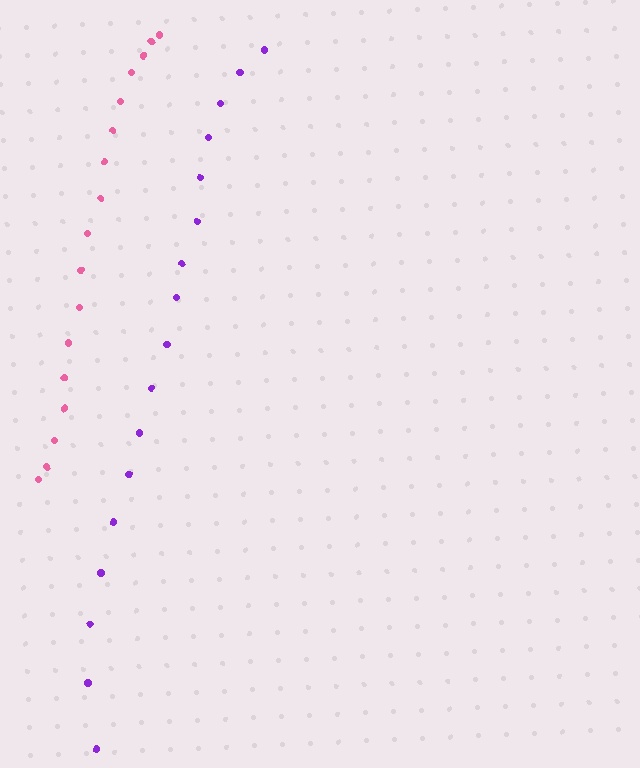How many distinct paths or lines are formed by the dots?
There are 2 distinct paths.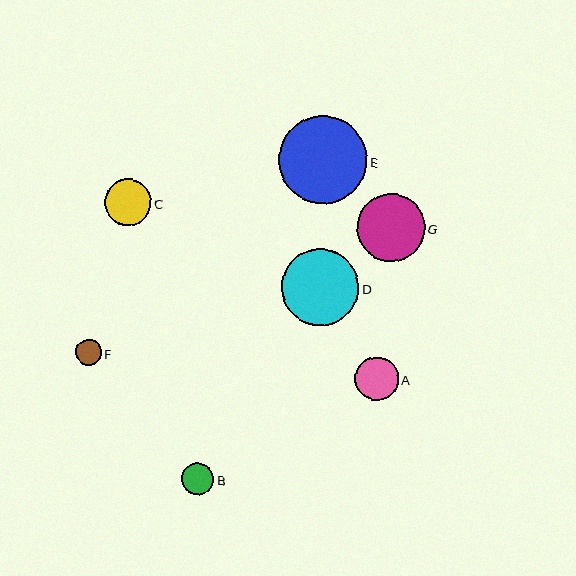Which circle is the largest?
Circle E is the largest with a size of approximately 88 pixels.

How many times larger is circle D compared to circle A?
Circle D is approximately 1.8 times the size of circle A.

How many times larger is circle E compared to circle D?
Circle E is approximately 1.1 times the size of circle D.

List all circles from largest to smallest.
From largest to smallest: E, D, G, C, A, B, F.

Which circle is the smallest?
Circle F is the smallest with a size of approximately 26 pixels.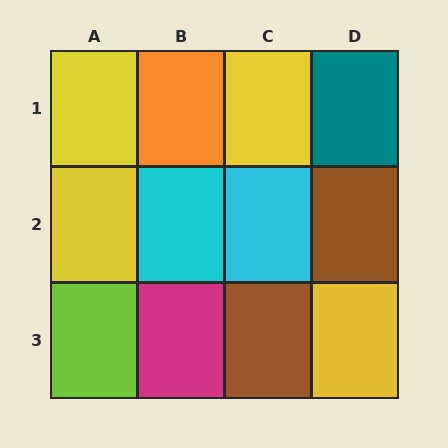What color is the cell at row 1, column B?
Orange.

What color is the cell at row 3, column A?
Lime.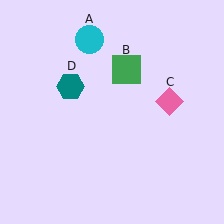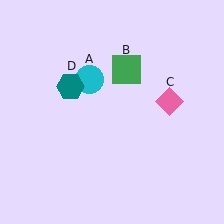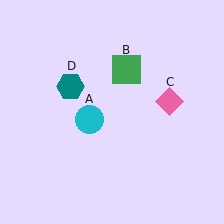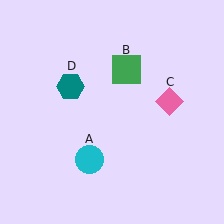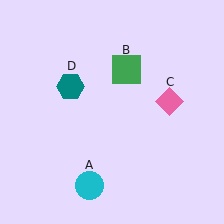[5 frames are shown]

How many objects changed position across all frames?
1 object changed position: cyan circle (object A).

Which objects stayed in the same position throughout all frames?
Green square (object B) and pink diamond (object C) and teal hexagon (object D) remained stationary.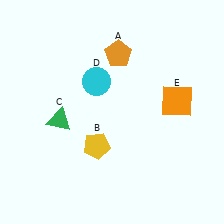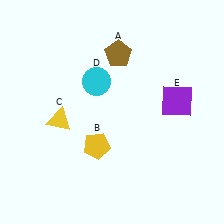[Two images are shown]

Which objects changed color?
A changed from orange to brown. C changed from green to yellow. E changed from orange to purple.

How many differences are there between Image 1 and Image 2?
There are 3 differences between the two images.